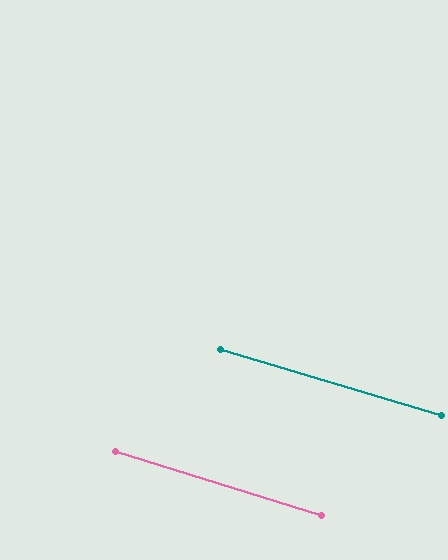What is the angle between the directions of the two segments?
Approximately 1 degree.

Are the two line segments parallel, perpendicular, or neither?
Parallel — their directions differ by only 0.6°.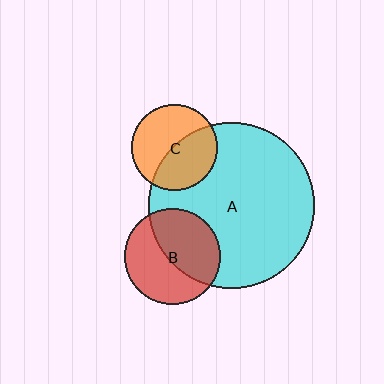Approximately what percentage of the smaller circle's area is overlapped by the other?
Approximately 50%.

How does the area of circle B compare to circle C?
Approximately 1.3 times.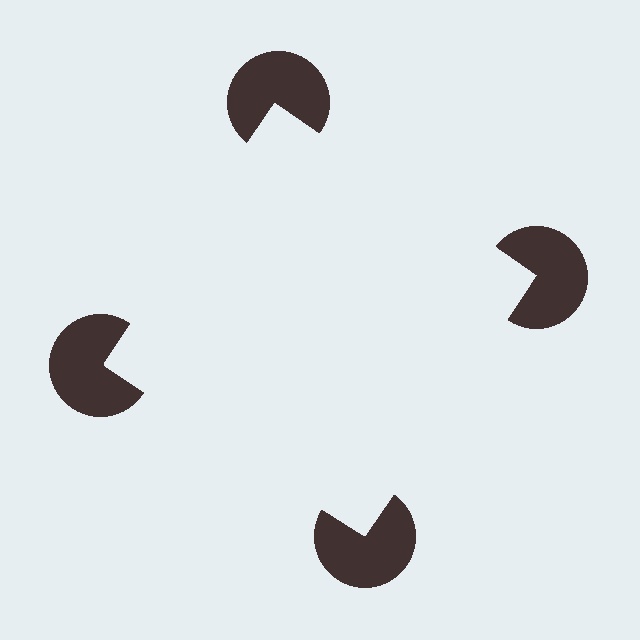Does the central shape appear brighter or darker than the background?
It typically appears slightly brighter than the background, even though no actual brightness change is drawn.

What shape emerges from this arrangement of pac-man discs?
An illusory square — its edges are inferred from the aligned wedge cuts in the pac-man discs, not physically drawn.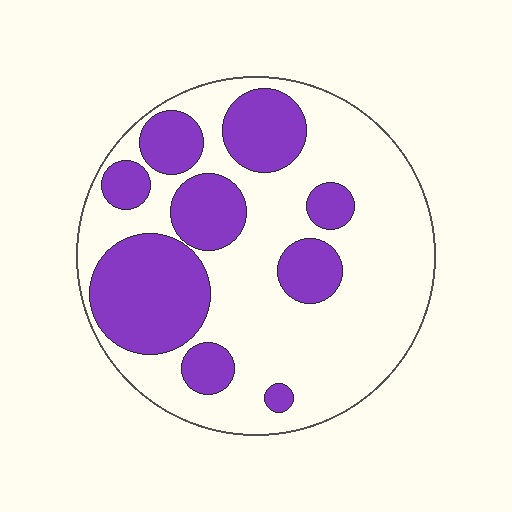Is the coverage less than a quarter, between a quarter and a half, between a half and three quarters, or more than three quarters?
Between a quarter and a half.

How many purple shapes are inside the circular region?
9.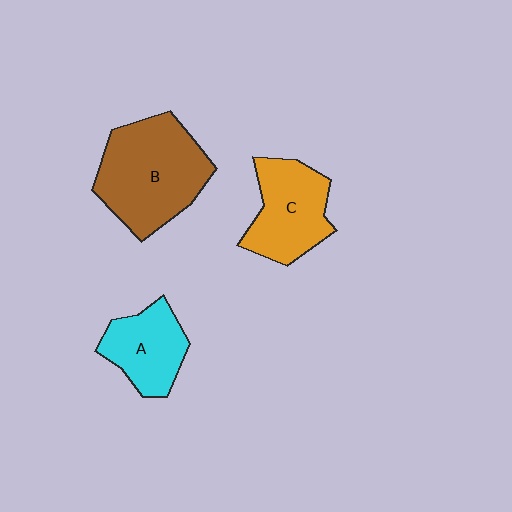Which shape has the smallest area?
Shape A (cyan).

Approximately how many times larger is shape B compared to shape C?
Approximately 1.4 times.